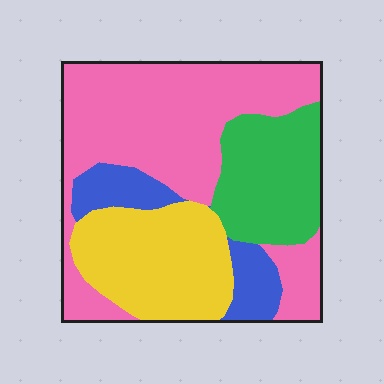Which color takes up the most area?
Pink, at roughly 45%.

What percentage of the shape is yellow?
Yellow covers about 25% of the shape.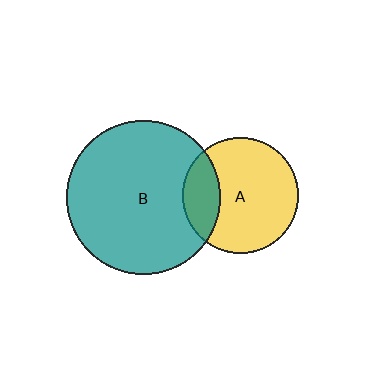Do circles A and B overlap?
Yes.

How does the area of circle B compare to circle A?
Approximately 1.7 times.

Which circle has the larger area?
Circle B (teal).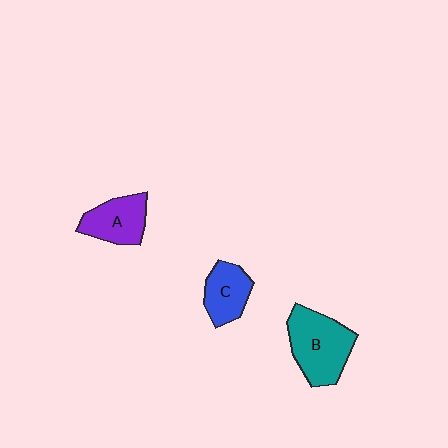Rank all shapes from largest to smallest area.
From largest to smallest: B (teal), A (purple), C (blue).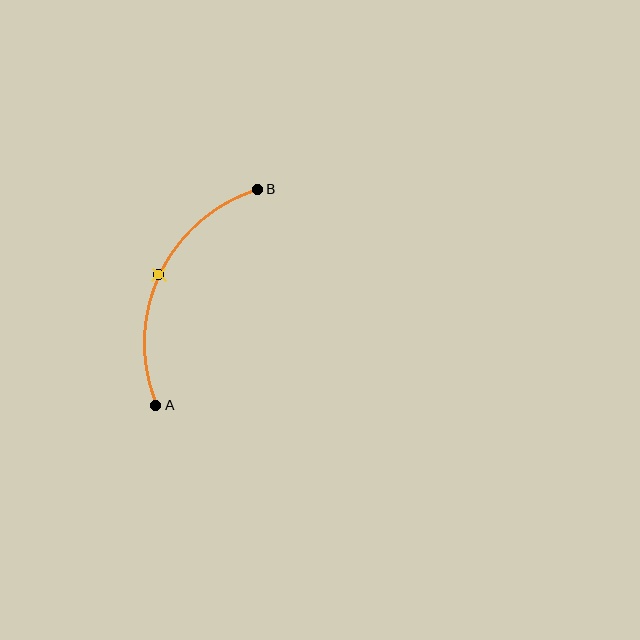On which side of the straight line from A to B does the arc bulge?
The arc bulges to the left of the straight line connecting A and B.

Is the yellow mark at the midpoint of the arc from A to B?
Yes. The yellow mark lies on the arc at equal arc-length from both A and B — it is the arc midpoint.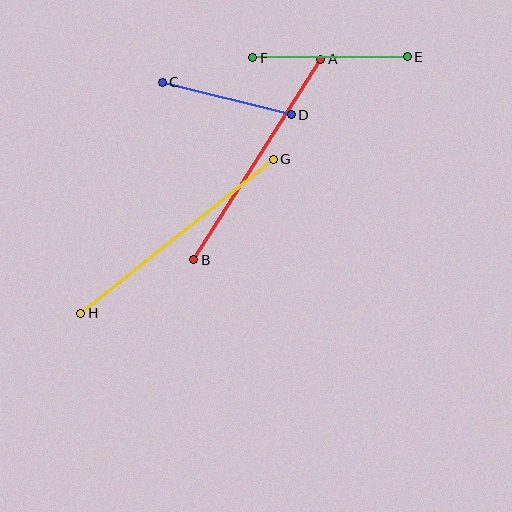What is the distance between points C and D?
The distance is approximately 133 pixels.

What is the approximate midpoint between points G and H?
The midpoint is at approximately (177, 236) pixels.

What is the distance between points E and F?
The distance is approximately 154 pixels.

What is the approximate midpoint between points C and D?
The midpoint is at approximately (227, 98) pixels.